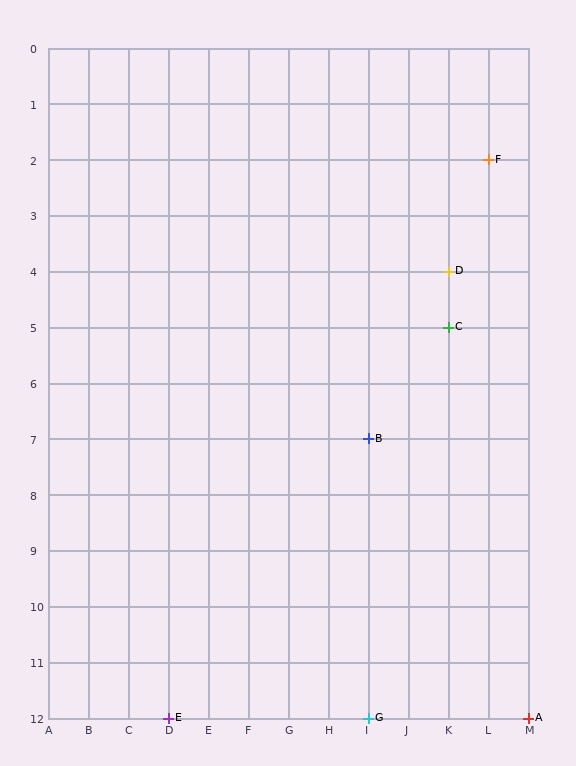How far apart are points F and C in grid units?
Points F and C are 1 column and 3 rows apart (about 3.2 grid units diagonally).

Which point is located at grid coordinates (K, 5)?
Point C is at (K, 5).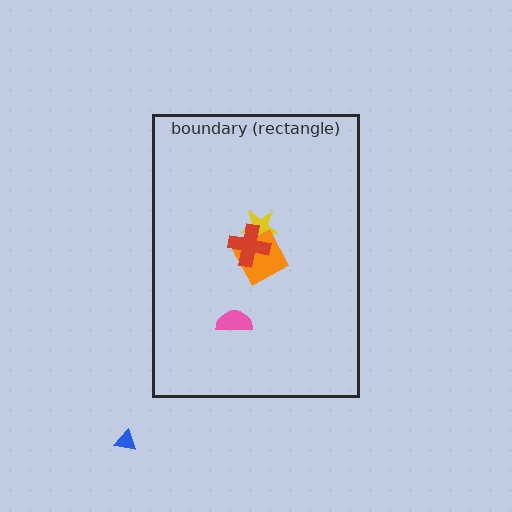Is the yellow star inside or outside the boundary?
Inside.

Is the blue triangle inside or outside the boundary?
Outside.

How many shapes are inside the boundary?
4 inside, 1 outside.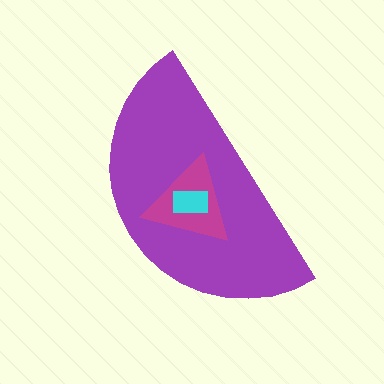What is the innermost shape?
The cyan rectangle.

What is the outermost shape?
The purple semicircle.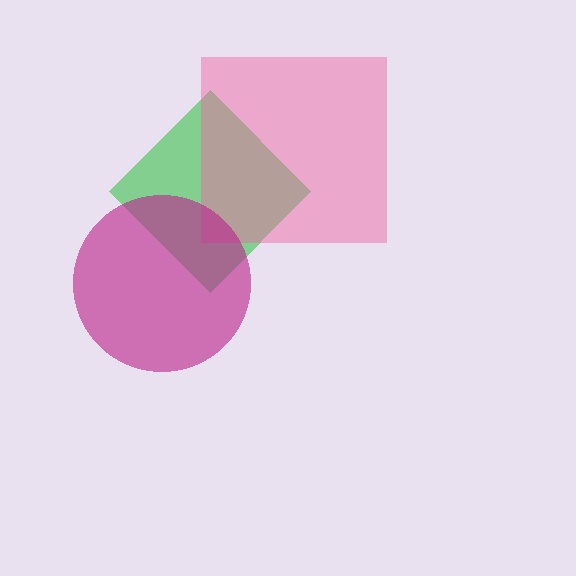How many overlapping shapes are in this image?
There are 3 overlapping shapes in the image.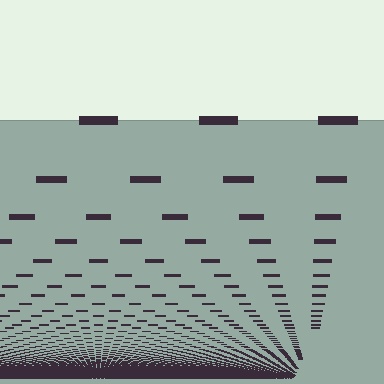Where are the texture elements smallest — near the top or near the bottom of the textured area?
Near the bottom.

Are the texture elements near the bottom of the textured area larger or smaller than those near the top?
Smaller. The gradient is inverted — elements near the bottom are smaller and denser.